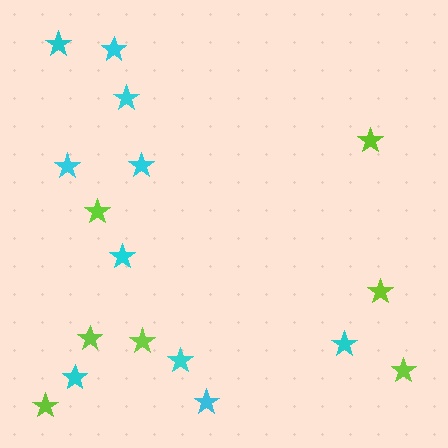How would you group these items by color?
There are 2 groups: one group of lime stars (7) and one group of cyan stars (10).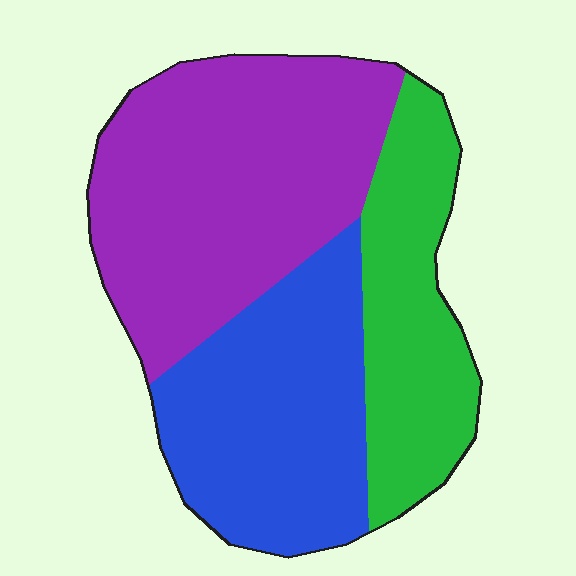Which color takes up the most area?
Purple, at roughly 45%.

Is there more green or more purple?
Purple.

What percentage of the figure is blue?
Blue takes up between a quarter and a half of the figure.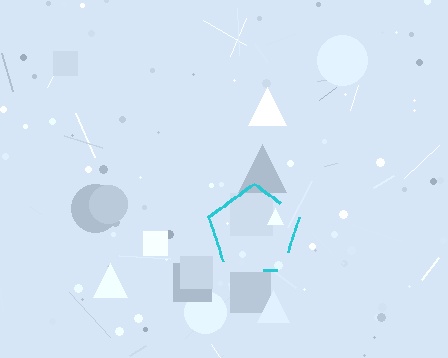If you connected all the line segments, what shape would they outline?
They would outline a pentagon.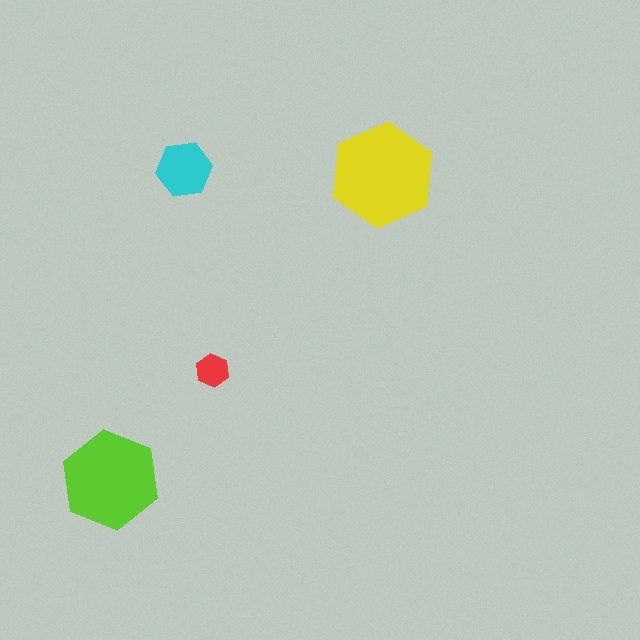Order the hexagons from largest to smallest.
the yellow one, the lime one, the cyan one, the red one.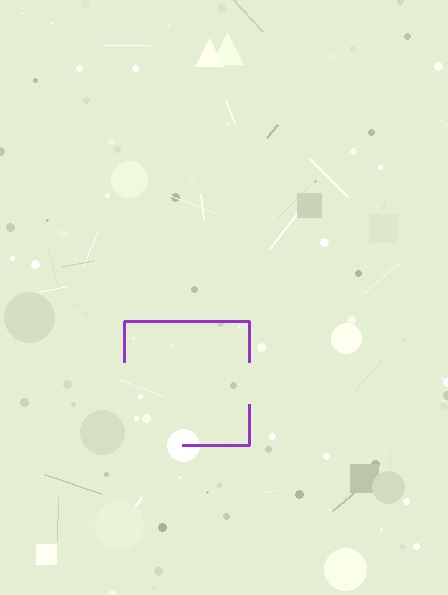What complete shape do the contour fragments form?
The contour fragments form a square.